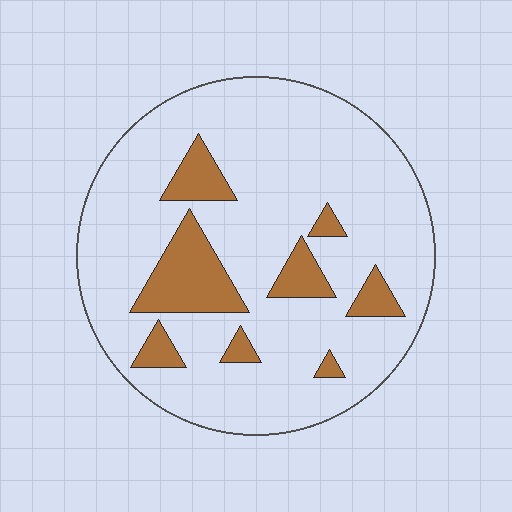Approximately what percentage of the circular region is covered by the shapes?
Approximately 15%.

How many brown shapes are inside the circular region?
8.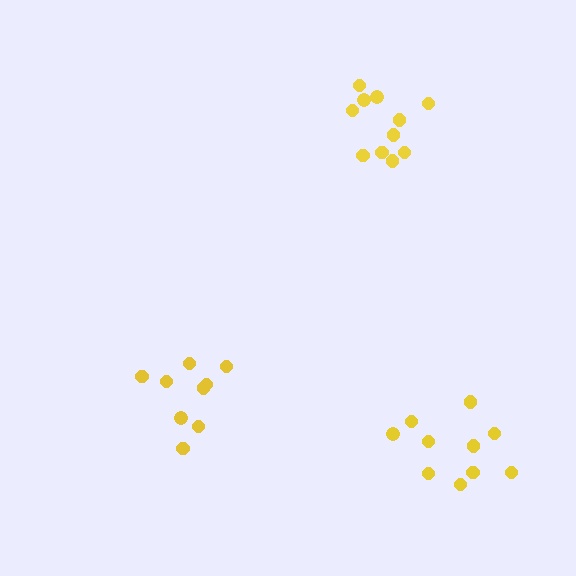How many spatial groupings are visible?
There are 3 spatial groupings.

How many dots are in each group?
Group 1: 10 dots, Group 2: 9 dots, Group 3: 11 dots (30 total).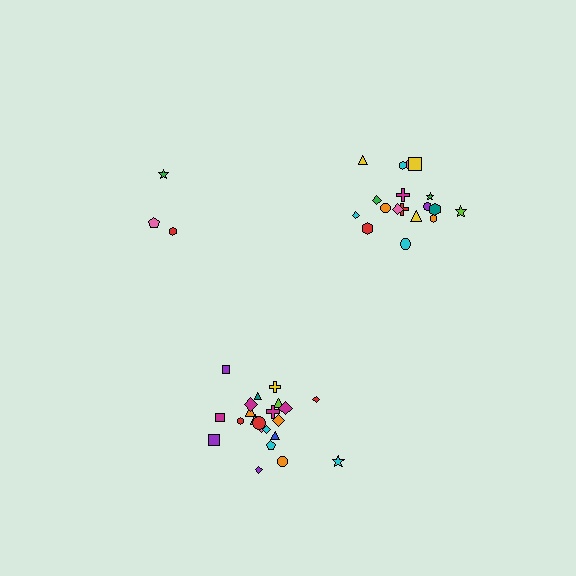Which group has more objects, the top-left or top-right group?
The top-right group.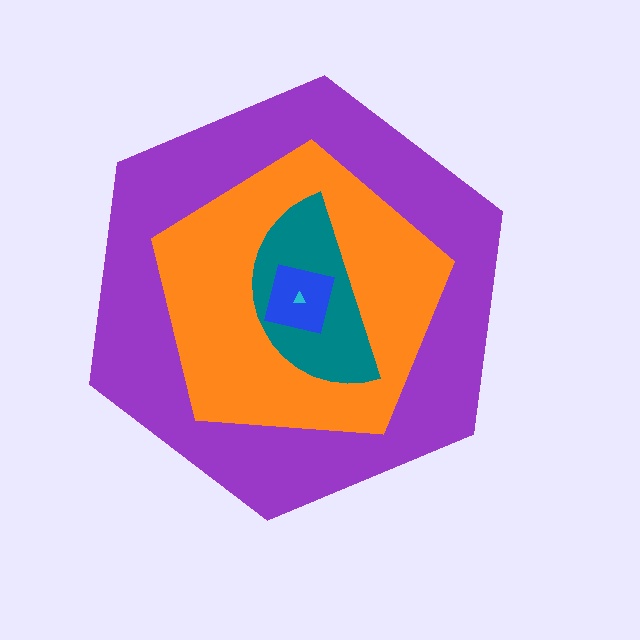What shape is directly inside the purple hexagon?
The orange pentagon.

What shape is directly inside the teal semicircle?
The blue square.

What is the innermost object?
The cyan triangle.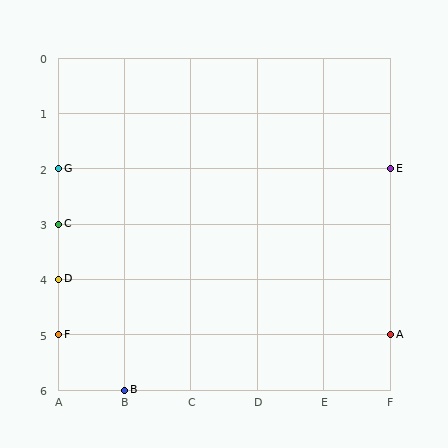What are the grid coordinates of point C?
Point C is at grid coordinates (A, 3).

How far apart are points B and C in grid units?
Points B and C are 1 column and 3 rows apart (about 3.2 grid units diagonally).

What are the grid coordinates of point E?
Point E is at grid coordinates (F, 2).